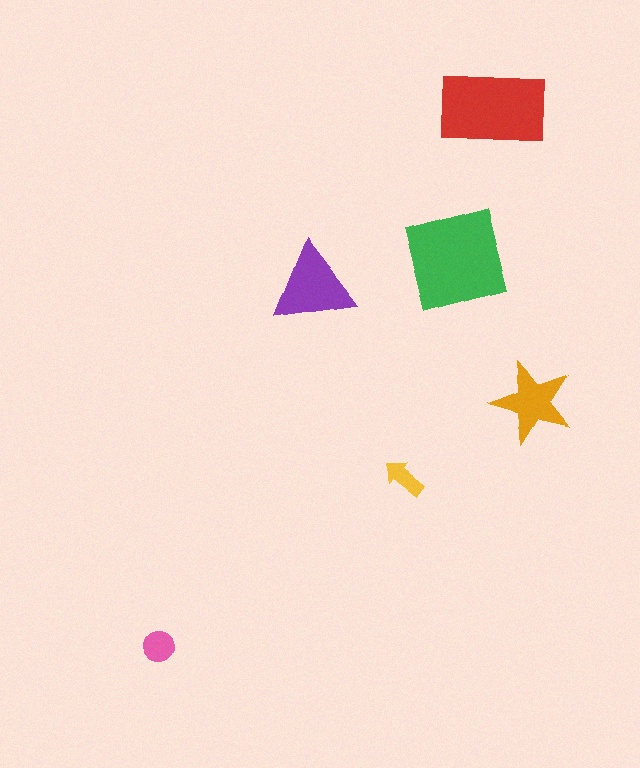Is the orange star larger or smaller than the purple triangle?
Smaller.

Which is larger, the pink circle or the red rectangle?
The red rectangle.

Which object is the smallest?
The yellow arrow.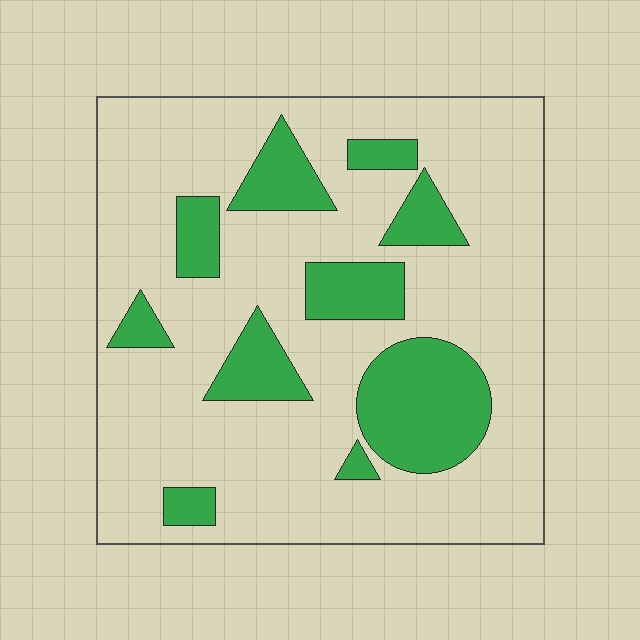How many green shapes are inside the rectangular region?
10.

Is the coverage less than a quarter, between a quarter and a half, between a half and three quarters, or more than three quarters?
Less than a quarter.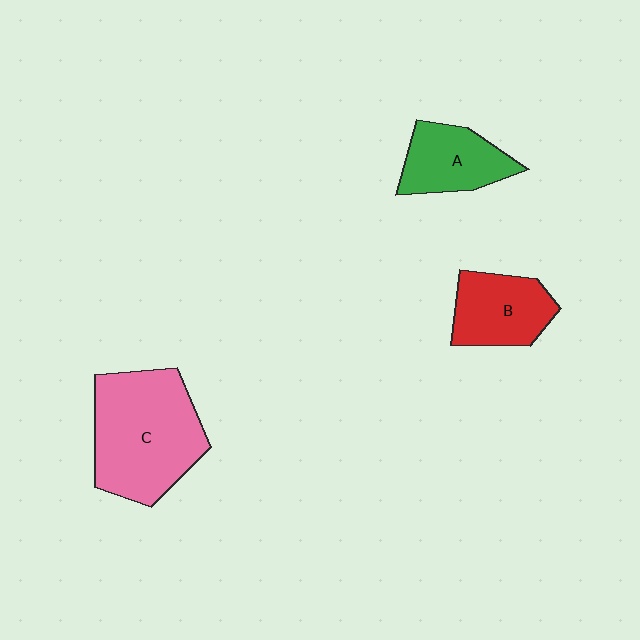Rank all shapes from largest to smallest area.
From largest to smallest: C (pink), B (red), A (green).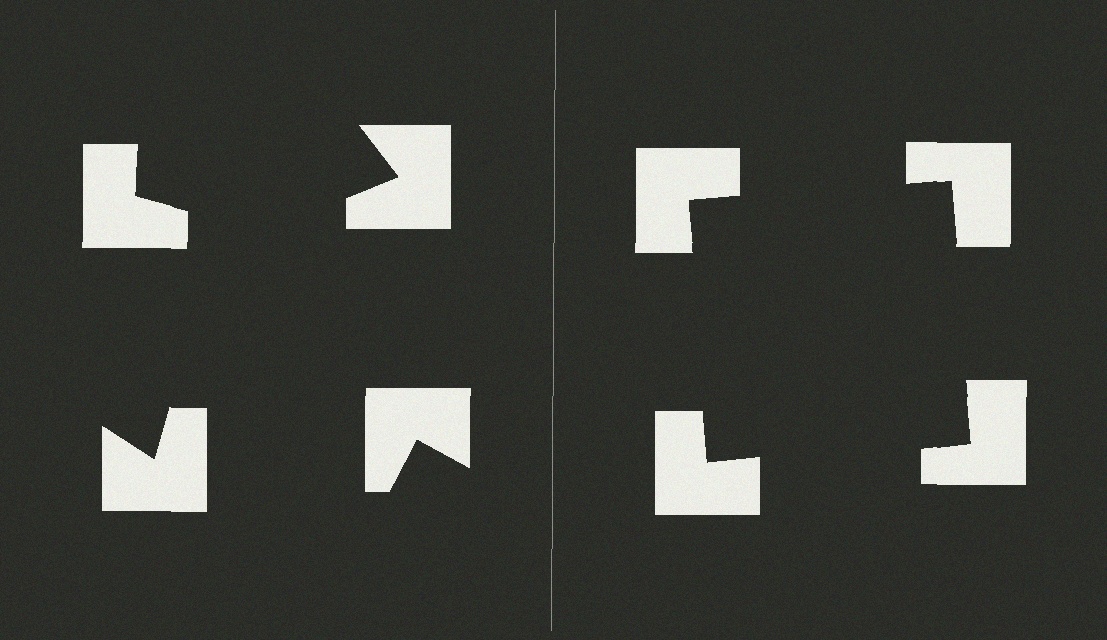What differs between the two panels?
The notched squares are positioned identically on both sides; only the wedge orientations differ. On the right they align to a square; on the left they are misaligned.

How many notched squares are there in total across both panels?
8 — 4 on each side.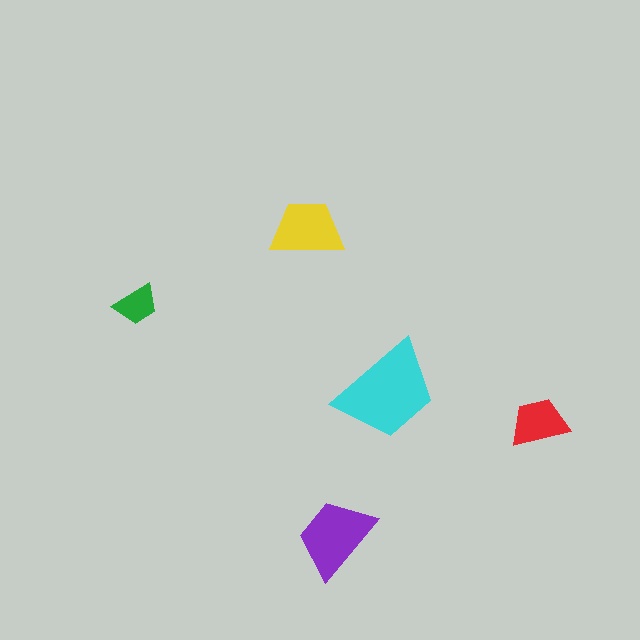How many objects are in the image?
There are 5 objects in the image.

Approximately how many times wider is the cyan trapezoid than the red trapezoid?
About 2 times wider.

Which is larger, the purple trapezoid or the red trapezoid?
The purple one.